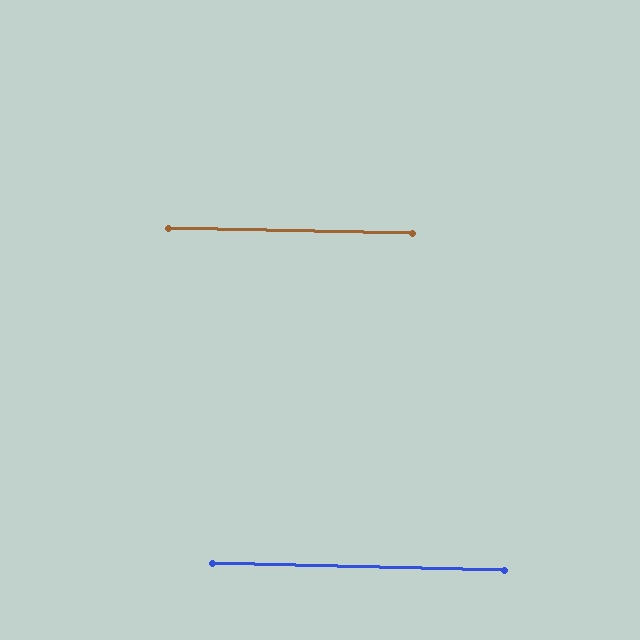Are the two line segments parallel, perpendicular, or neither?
Parallel — their directions differ by only 0.1°.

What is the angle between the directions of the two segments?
Approximately 0 degrees.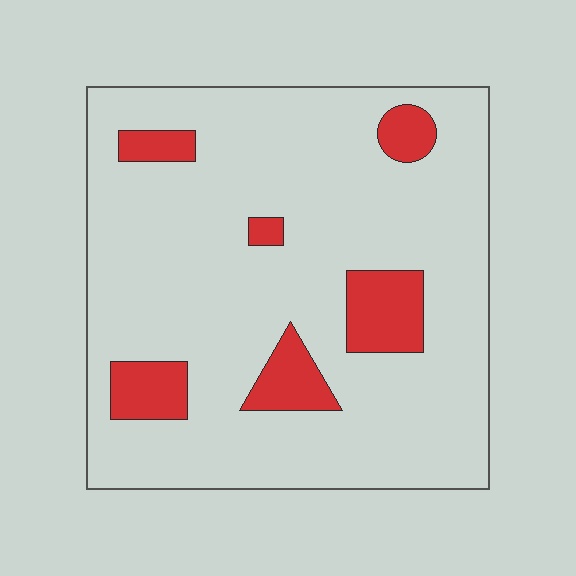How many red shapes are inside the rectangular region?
6.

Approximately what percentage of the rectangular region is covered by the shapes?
Approximately 15%.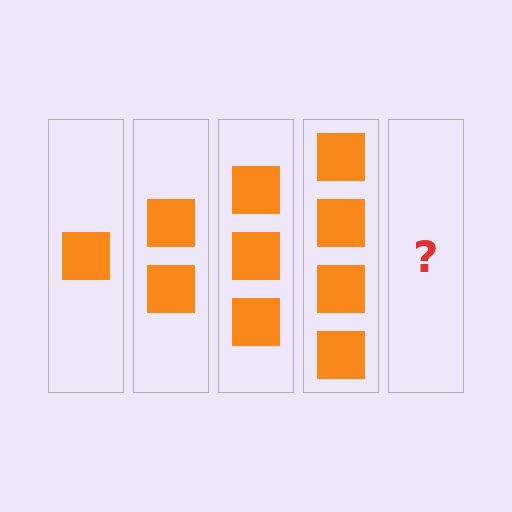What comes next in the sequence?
The next element should be 5 squares.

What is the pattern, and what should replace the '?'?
The pattern is that each step adds one more square. The '?' should be 5 squares.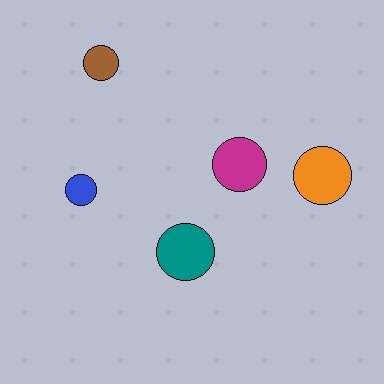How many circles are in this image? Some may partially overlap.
There are 5 circles.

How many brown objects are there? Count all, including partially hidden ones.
There is 1 brown object.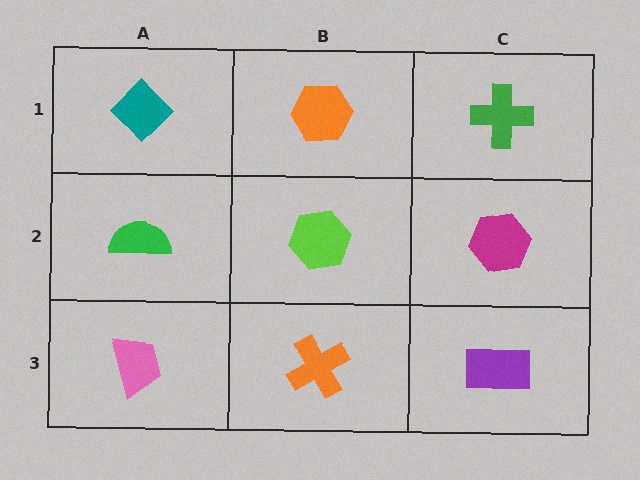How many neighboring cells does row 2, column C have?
3.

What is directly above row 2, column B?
An orange hexagon.